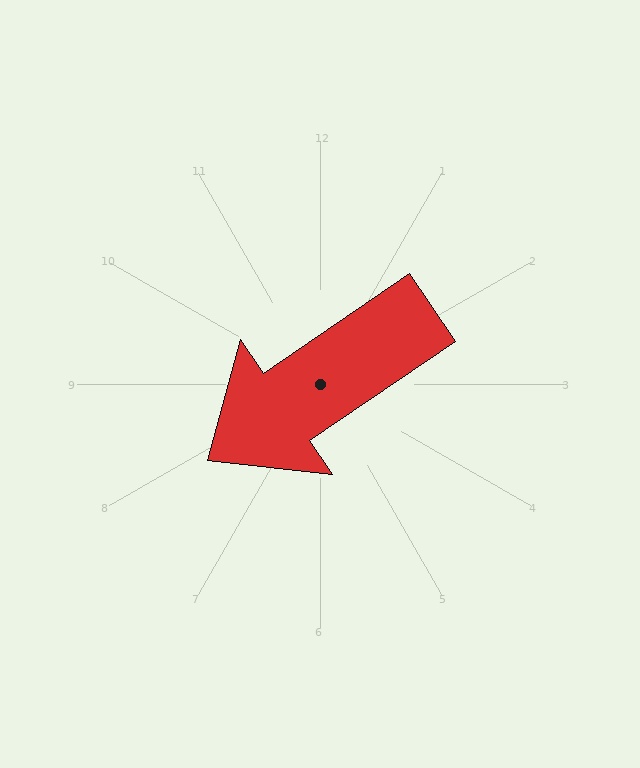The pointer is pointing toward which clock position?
Roughly 8 o'clock.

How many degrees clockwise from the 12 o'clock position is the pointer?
Approximately 236 degrees.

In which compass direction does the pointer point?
Southwest.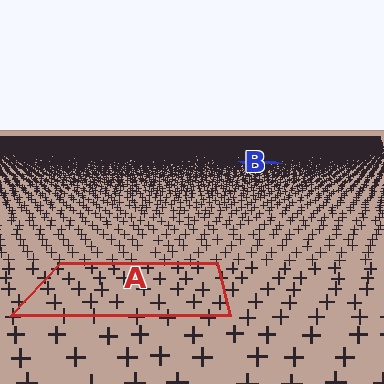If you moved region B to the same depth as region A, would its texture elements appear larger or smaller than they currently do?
They would appear larger. At a closer depth, the same texture elements are projected at a bigger on-screen size.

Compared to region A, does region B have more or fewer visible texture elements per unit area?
Region B has more texture elements per unit area — they are packed more densely because it is farther away.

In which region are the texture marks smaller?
The texture marks are smaller in region B, because it is farther away.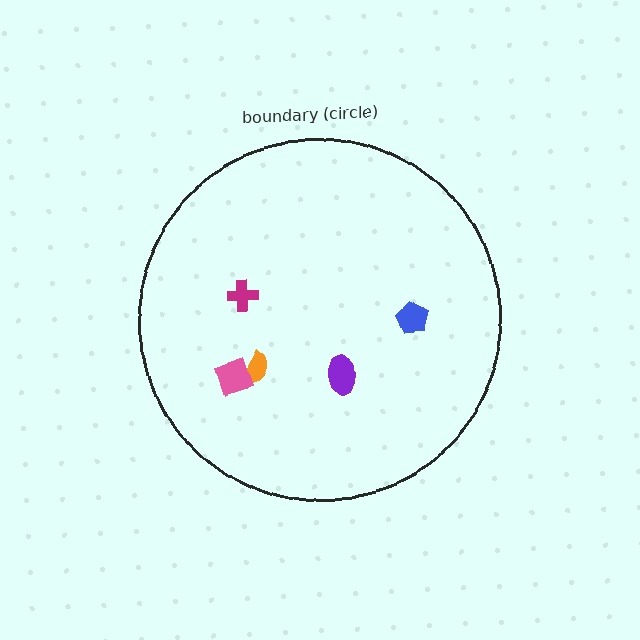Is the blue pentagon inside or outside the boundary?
Inside.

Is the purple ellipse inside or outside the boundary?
Inside.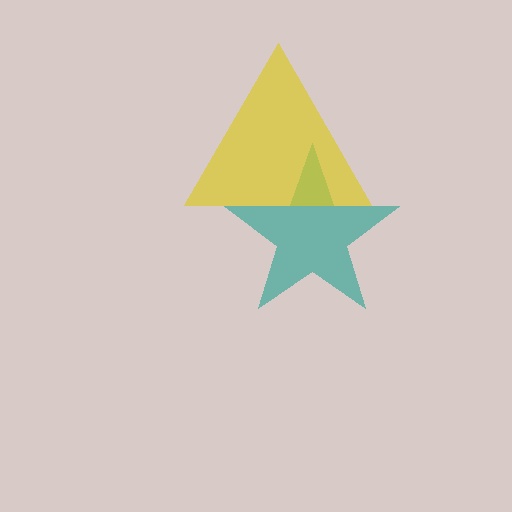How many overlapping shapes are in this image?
There are 2 overlapping shapes in the image.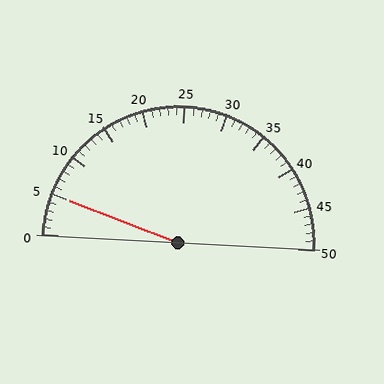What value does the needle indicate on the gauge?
The needle indicates approximately 5.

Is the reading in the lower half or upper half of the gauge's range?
The reading is in the lower half of the range (0 to 50).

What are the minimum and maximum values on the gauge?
The gauge ranges from 0 to 50.